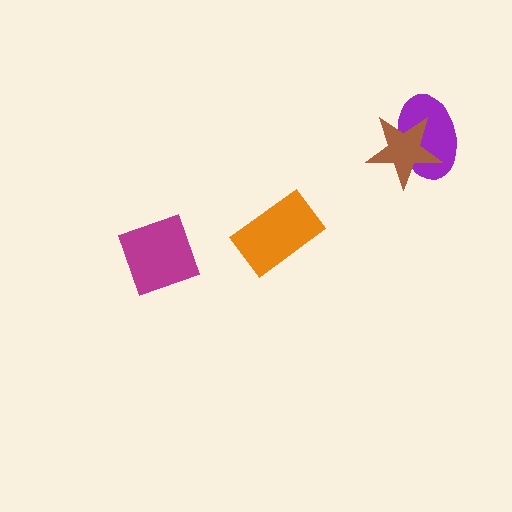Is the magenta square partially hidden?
No, no other shape covers it.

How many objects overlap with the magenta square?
0 objects overlap with the magenta square.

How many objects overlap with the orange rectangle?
0 objects overlap with the orange rectangle.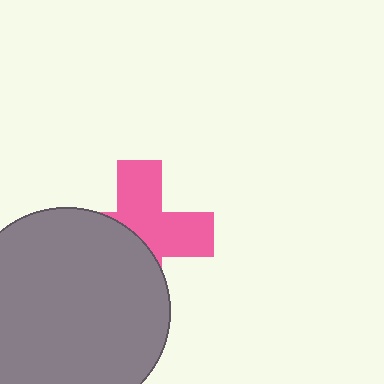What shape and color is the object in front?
The object in front is a gray circle.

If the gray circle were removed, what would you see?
You would see the complete pink cross.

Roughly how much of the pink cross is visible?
About half of it is visible (roughly 53%).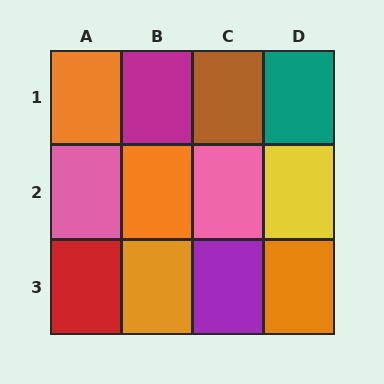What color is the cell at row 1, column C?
Brown.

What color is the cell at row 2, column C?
Pink.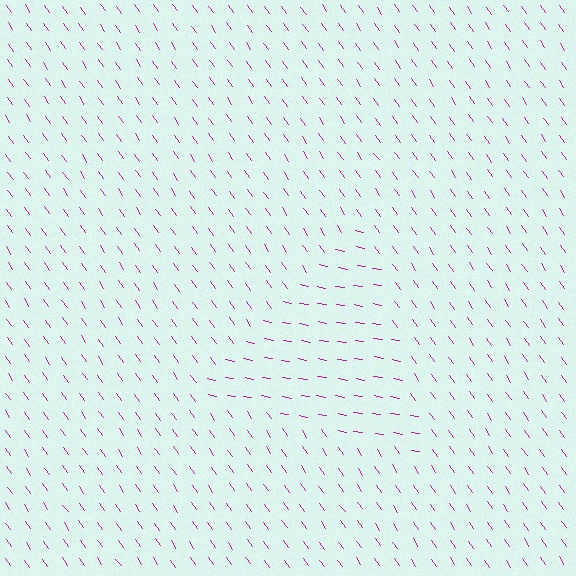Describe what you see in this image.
The image is filled with small magenta line segments. A triangle region in the image has lines oriented differently from the surrounding lines, creating a visible texture boundary.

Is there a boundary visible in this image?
Yes, there is a texture boundary formed by a change in line orientation.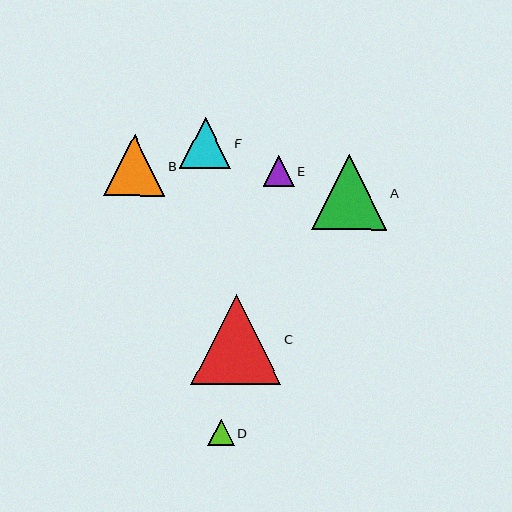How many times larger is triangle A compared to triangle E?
Triangle A is approximately 2.4 times the size of triangle E.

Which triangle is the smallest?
Triangle D is the smallest with a size of approximately 26 pixels.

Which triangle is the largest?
Triangle C is the largest with a size of approximately 90 pixels.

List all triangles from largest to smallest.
From largest to smallest: C, A, B, F, E, D.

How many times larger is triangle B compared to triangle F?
Triangle B is approximately 1.2 times the size of triangle F.